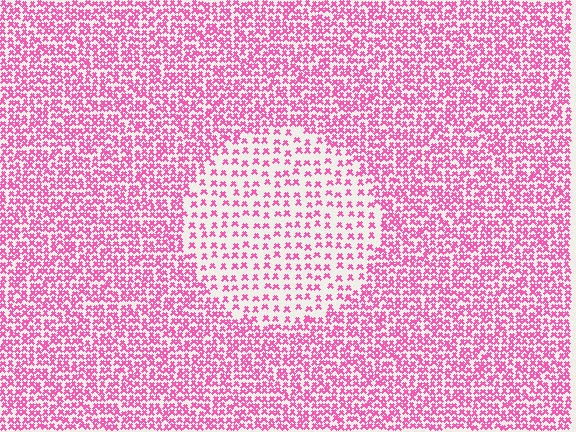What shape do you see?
I see a circle.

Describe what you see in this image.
The image contains small pink elements arranged at two different densities. A circle-shaped region is visible where the elements are less densely packed than the surrounding area.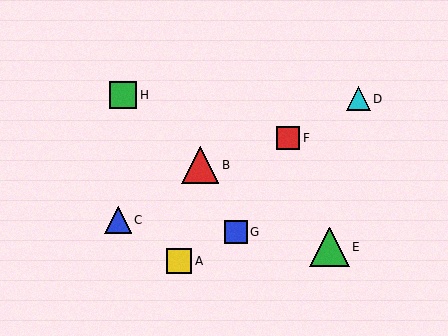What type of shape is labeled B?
Shape B is a red triangle.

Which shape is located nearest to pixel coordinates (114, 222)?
The blue triangle (labeled C) at (118, 220) is nearest to that location.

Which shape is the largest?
The green triangle (labeled E) is the largest.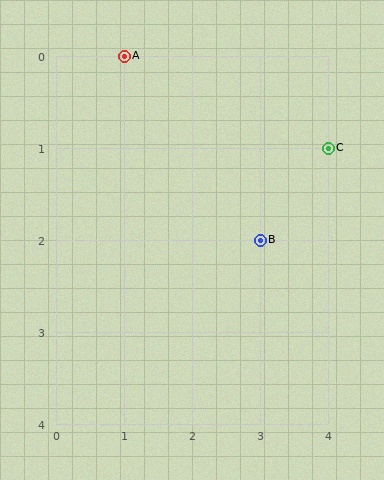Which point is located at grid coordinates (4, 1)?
Point C is at (4, 1).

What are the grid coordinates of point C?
Point C is at grid coordinates (4, 1).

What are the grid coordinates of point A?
Point A is at grid coordinates (1, 0).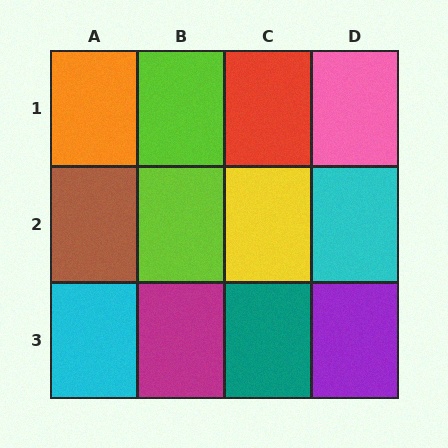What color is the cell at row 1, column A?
Orange.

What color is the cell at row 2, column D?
Cyan.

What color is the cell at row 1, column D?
Pink.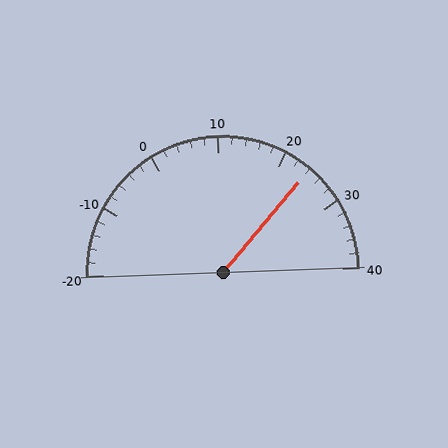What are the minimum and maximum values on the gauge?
The gauge ranges from -20 to 40.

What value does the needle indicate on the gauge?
The needle indicates approximately 24.